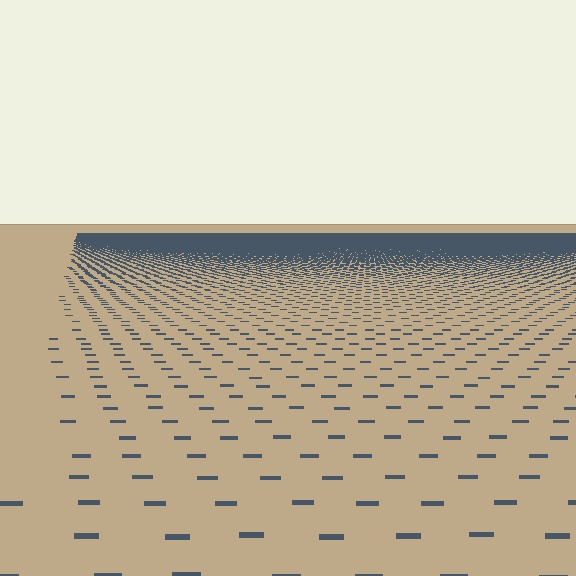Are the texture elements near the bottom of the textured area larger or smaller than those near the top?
Larger. Near the bottom, elements are closer to the viewer and appear at a bigger on-screen size.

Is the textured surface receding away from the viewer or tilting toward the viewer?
The surface is receding away from the viewer. Texture elements get smaller and denser toward the top.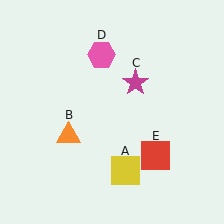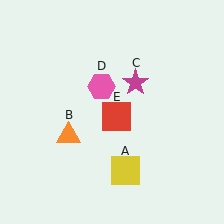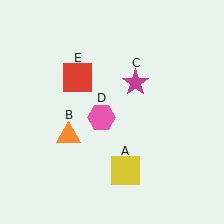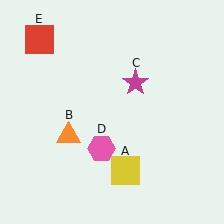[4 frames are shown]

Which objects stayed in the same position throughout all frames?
Yellow square (object A) and orange triangle (object B) and magenta star (object C) remained stationary.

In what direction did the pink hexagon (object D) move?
The pink hexagon (object D) moved down.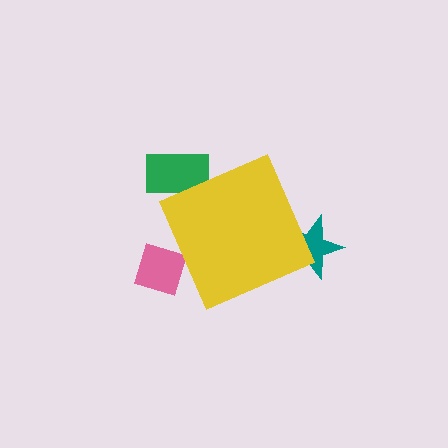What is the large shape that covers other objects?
A yellow diamond.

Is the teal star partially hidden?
Yes, the teal star is partially hidden behind the yellow diamond.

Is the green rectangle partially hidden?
Yes, the green rectangle is partially hidden behind the yellow diamond.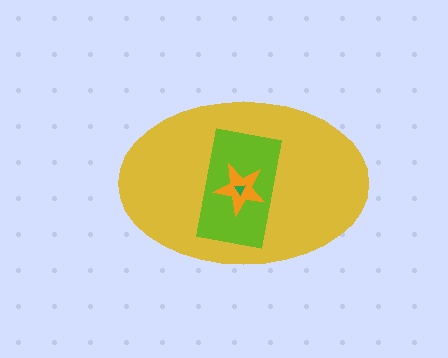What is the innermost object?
The green triangle.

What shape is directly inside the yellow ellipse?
The lime rectangle.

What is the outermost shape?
The yellow ellipse.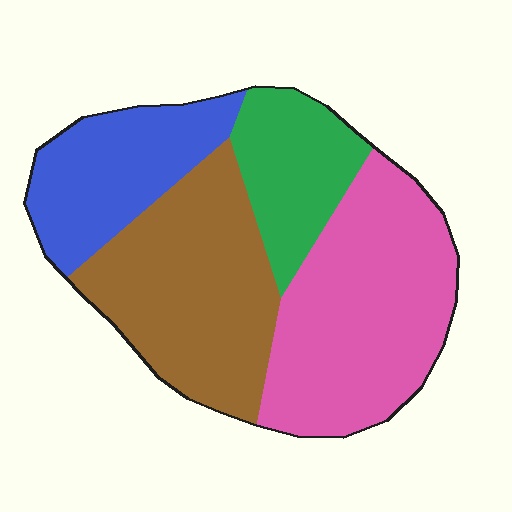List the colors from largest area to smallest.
From largest to smallest: pink, brown, blue, green.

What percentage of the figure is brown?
Brown takes up between a quarter and a half of the figure.